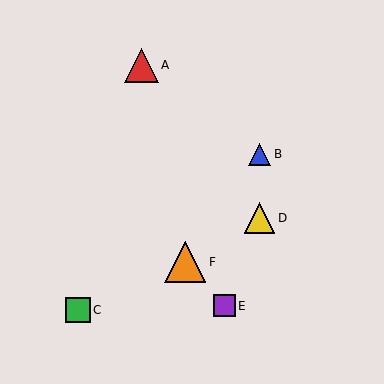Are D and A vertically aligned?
No, D is at x≈260 and A is at x≈141.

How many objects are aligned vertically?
2 objects (B, D) are aligned vertically.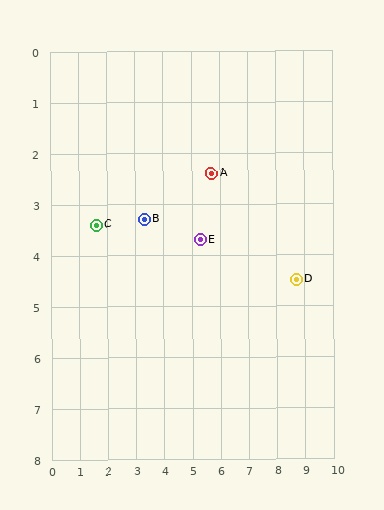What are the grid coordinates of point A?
Point A is at approximately (5.7, 2.4).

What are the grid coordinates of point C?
Point C is at approximately (1.6, 3.4).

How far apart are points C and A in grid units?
Points C and A are about 4.2 grid units apart.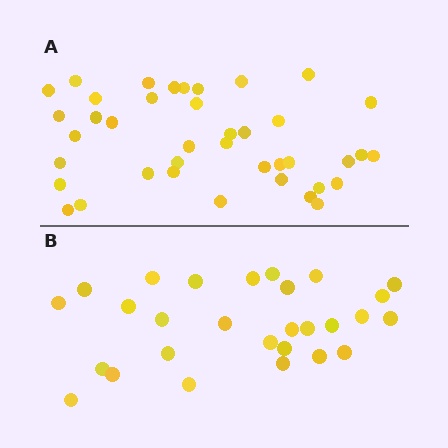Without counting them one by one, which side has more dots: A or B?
Region A (the top region) has more dots.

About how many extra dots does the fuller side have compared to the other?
Region A has roughly 12 or so more dots than region B.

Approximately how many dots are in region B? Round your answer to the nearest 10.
About 30 dots. (The exact count is 28, which rounds to 30.)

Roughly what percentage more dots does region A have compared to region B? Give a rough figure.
About 45% more.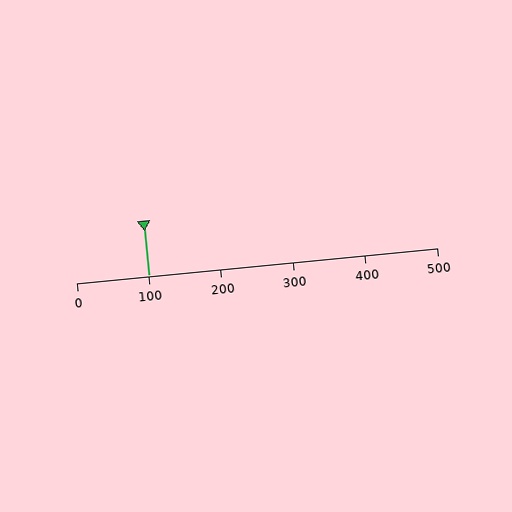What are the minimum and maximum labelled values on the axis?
The axis runs from 0 to 500.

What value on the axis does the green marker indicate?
The marker indicates approximately 100.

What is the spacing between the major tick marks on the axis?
The major ticks are spaced 100 apart.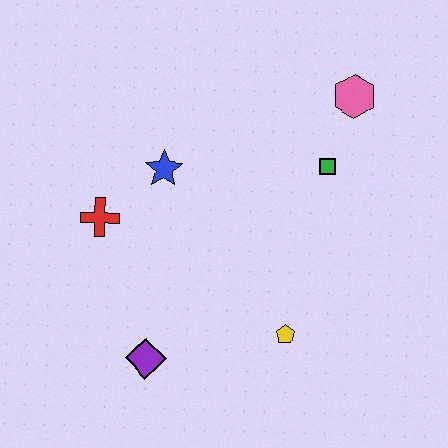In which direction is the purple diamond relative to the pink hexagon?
The purple diamond is below the pink hexagon.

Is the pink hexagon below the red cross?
No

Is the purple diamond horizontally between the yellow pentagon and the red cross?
Yes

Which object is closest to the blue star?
The red cross is closest to the blue star.